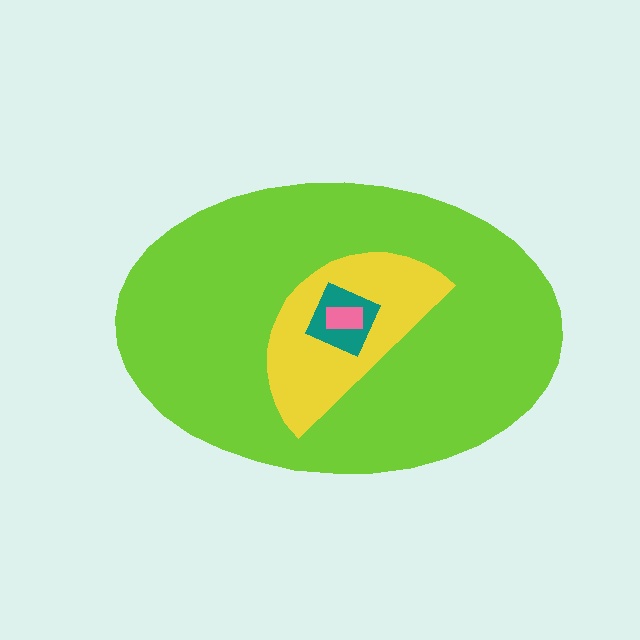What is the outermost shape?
The lime ellipse.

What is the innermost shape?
The pink rectangle.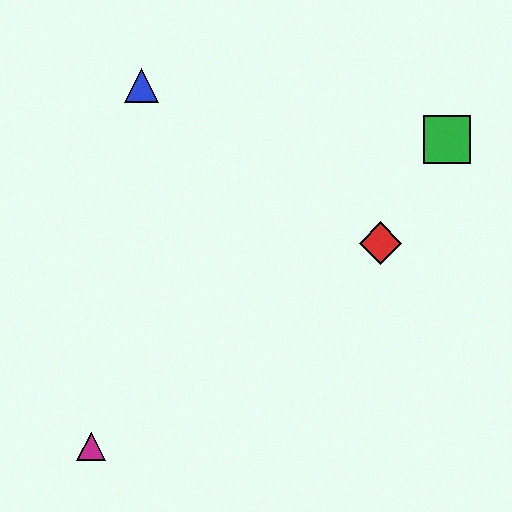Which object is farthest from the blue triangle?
The magenta triangle is farthest from the blue triangle.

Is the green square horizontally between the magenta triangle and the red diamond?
No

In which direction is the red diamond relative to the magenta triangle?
The red diamond is to the right of the magenta triangle.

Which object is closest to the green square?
The red diamond is closest to the green square.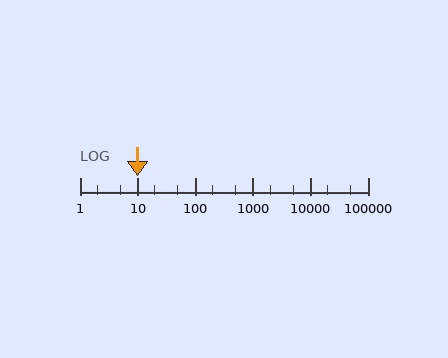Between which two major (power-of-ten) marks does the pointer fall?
The pointer is between 10 and 100.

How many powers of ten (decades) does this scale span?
The scale spans 5 decades, from 1 to 100000.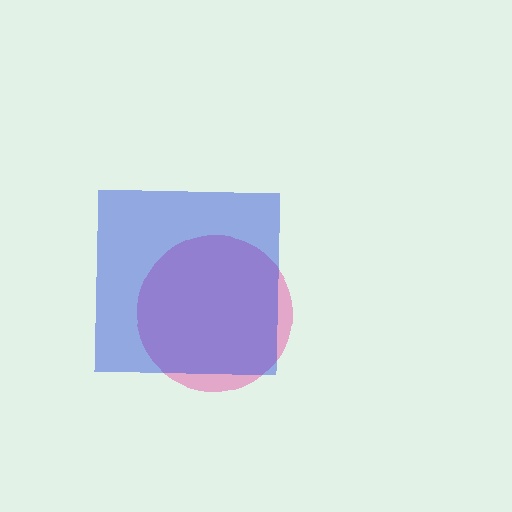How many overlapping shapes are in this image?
There are 2 overlapping shapes in the image.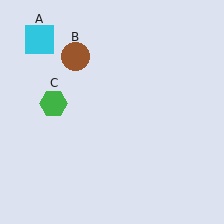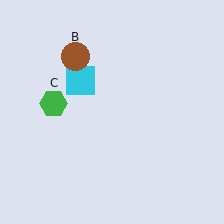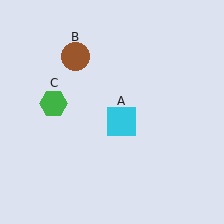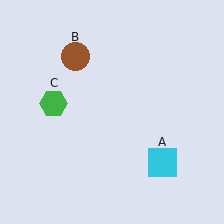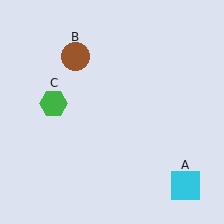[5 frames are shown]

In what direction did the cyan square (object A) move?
The cyan square (object A) moved down and to the right.